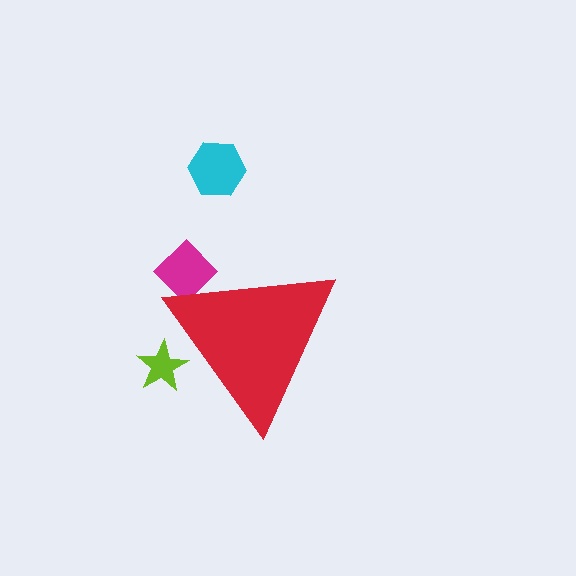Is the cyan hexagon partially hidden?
No, the cyan hexagon is fully visible.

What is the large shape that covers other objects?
A red triangle.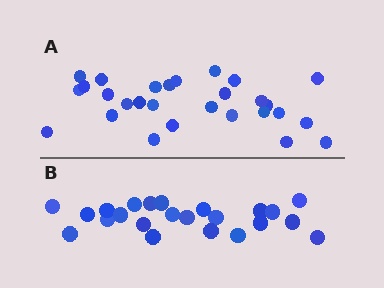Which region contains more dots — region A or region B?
Region A (the top region) has more dots.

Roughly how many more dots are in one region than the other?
Region A has about 5 more dots than region B.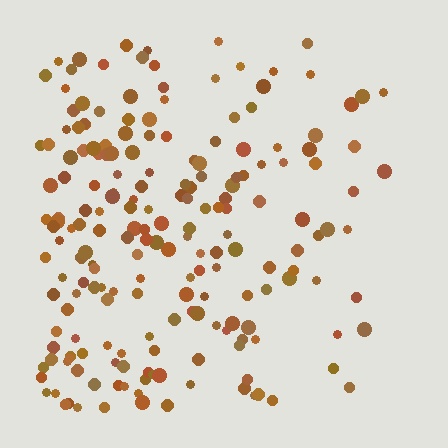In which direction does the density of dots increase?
From right to left, with the left side densest.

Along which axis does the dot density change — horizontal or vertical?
Horizontal.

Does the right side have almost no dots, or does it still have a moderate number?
Still a moderate number, just noticeably fewer than the left.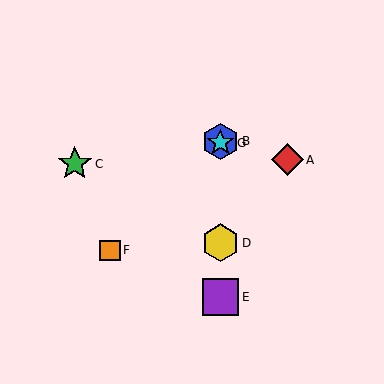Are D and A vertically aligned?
No, D is at x≈220 and A is at x≈287.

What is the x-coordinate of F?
Object F is at x≈110.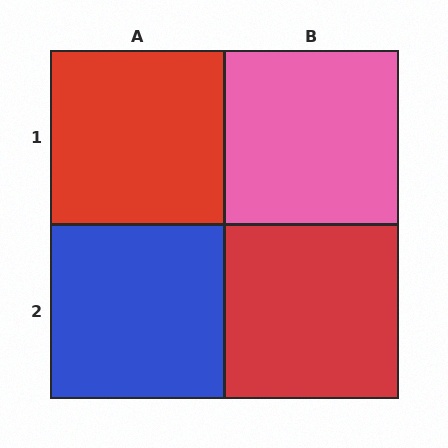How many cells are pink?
1 cell is pink.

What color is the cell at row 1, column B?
Pink.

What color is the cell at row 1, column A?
Red.